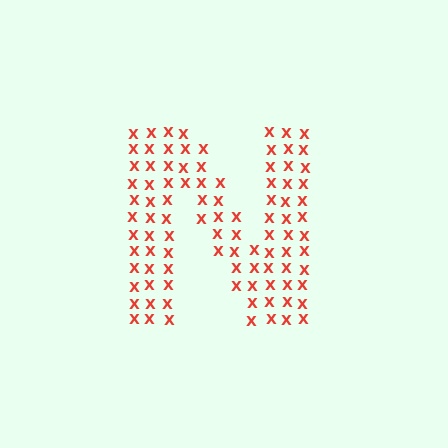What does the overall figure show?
The overall figure shows the letter N.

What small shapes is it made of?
It is made of small letter X's.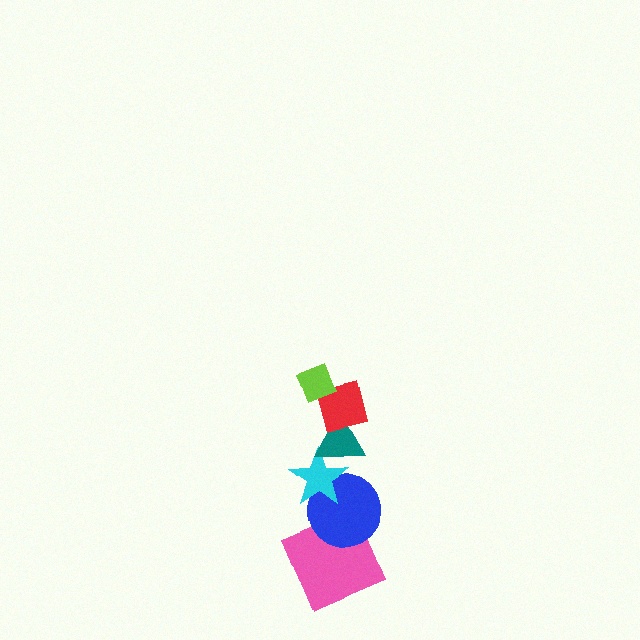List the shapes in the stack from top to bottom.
From top to bottom: the lime diamond, the red square, the teal triangle, the cyan star, the blue circle, the pink square.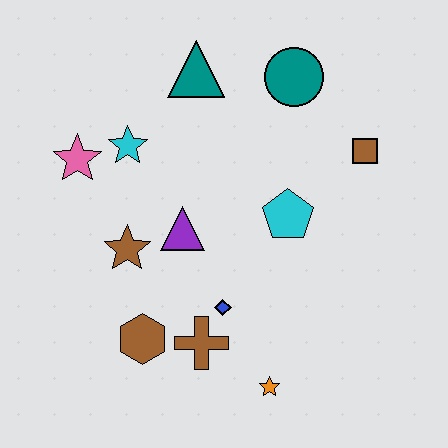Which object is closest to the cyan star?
The pink star is closest to the cyan star.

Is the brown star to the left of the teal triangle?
Yes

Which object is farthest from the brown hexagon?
The teal circle is farthest from the brown hexagon.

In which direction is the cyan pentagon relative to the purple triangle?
The cyan pentagon is to the right of the purple triangle.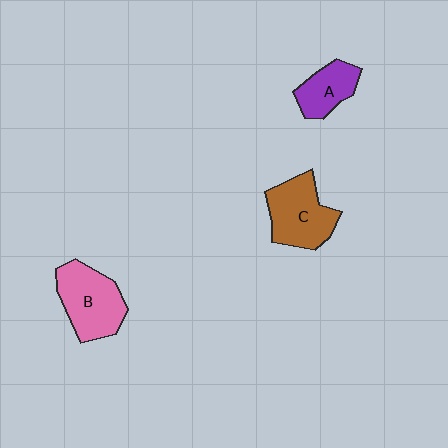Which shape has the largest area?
Shape B (pink).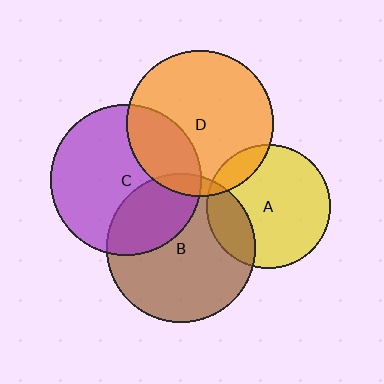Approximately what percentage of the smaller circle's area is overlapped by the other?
Approximately 25%.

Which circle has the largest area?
Circle C (purple).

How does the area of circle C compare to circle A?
Approximately 1.5 times.